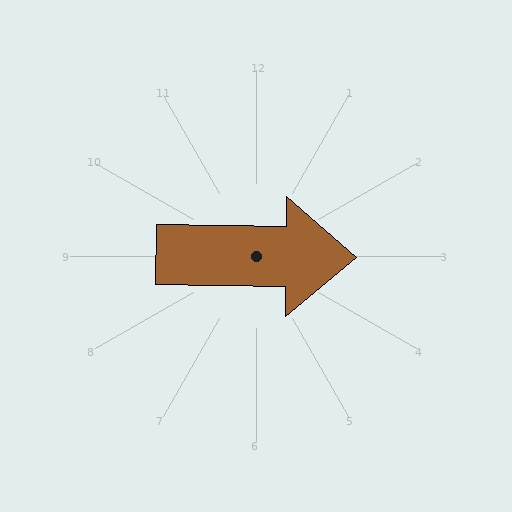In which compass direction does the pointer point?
East.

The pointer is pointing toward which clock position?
Roughly 3 o'clock.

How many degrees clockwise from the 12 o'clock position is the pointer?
Approximately 91 degrees.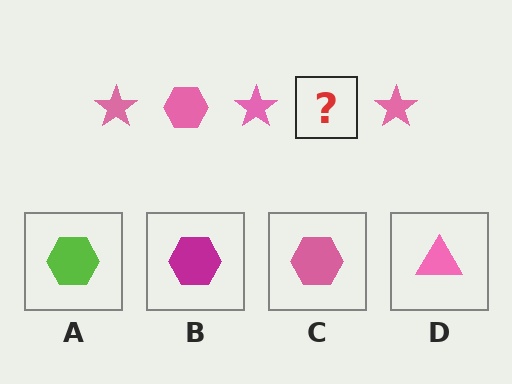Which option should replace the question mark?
Option C.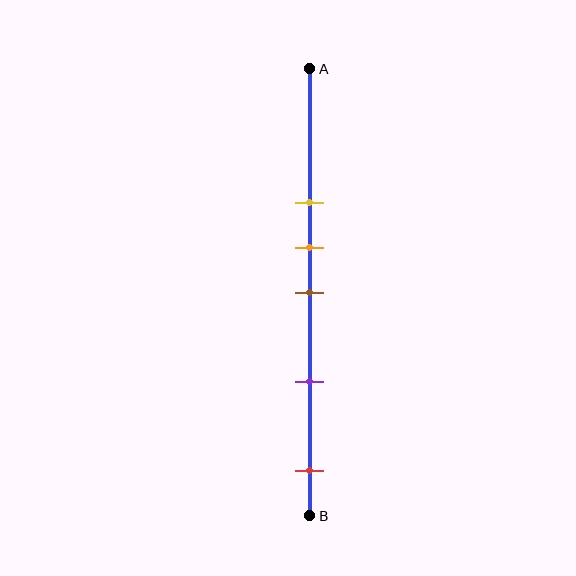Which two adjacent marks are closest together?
The orange and brown marks are the closest adjacent pair.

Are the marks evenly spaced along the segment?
No, the marks are not evenly spaced.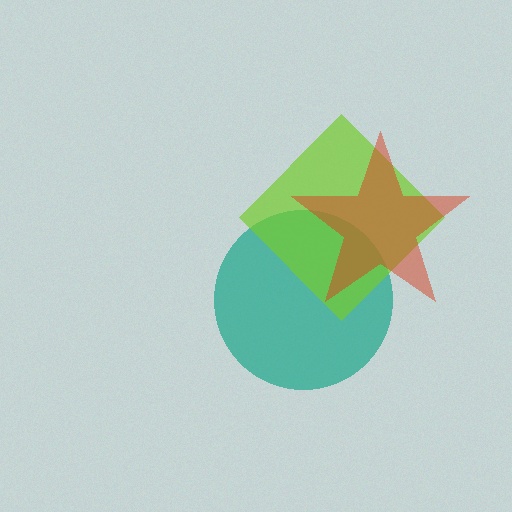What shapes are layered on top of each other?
The layered shapes are: a teal circle, a lime diamond, a red star.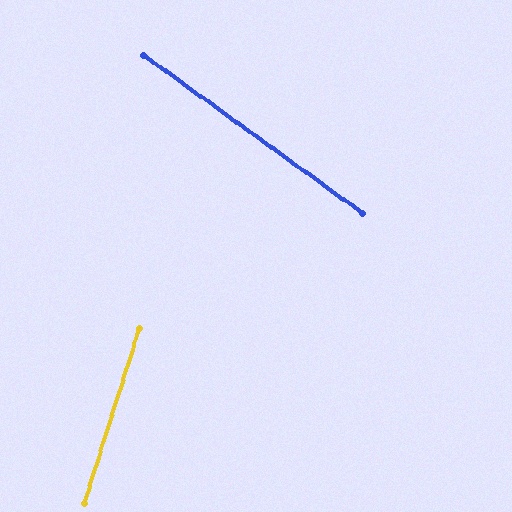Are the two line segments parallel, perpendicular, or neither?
Neither parallel nor perpendicular — they differ by about 71°.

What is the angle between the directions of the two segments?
Approximately 71 degrees.